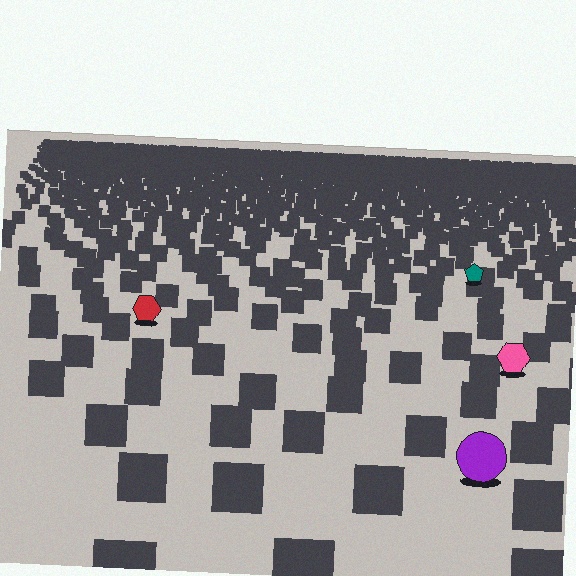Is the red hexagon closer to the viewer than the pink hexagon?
No. The pink hexagon is closer — you can tell from the texture gradient: the ground texture is coarser near it.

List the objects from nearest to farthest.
From nearest to farthest: the purple circle, the pink hexagon, the red hexagon, the teal pentagon.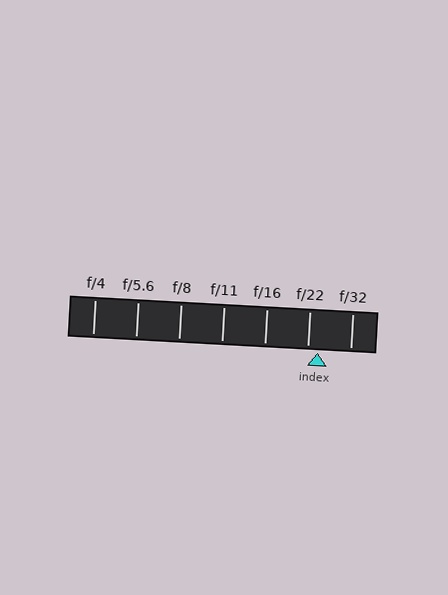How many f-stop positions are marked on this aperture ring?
There are 7 f-stop positions marked.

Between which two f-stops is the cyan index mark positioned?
The index mark is between f/22 and f/32.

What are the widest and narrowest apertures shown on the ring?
The widest aperture shown is f/4 and the narrowest is f/32.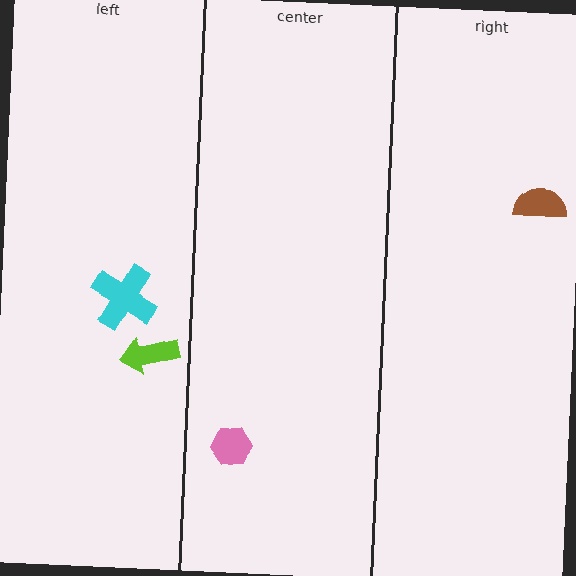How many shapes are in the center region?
1.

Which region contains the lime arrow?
The left region.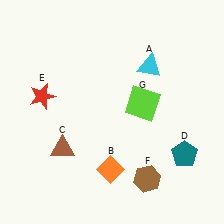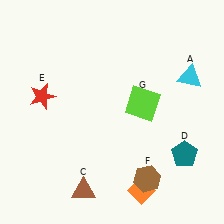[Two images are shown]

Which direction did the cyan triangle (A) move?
The cyan triangle (A) moved right.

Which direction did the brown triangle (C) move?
The brown triangle (C) moved down.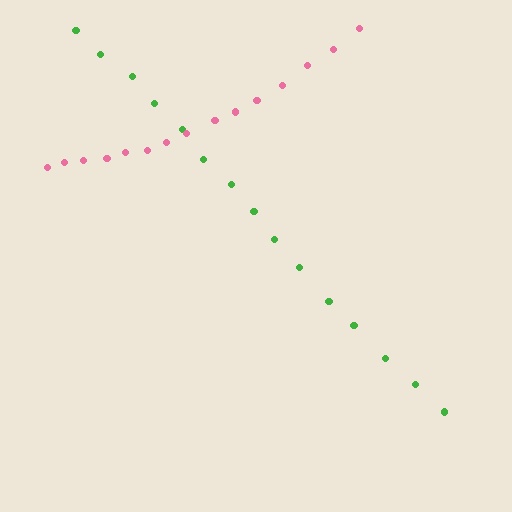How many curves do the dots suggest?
There are 2 distinct paths.